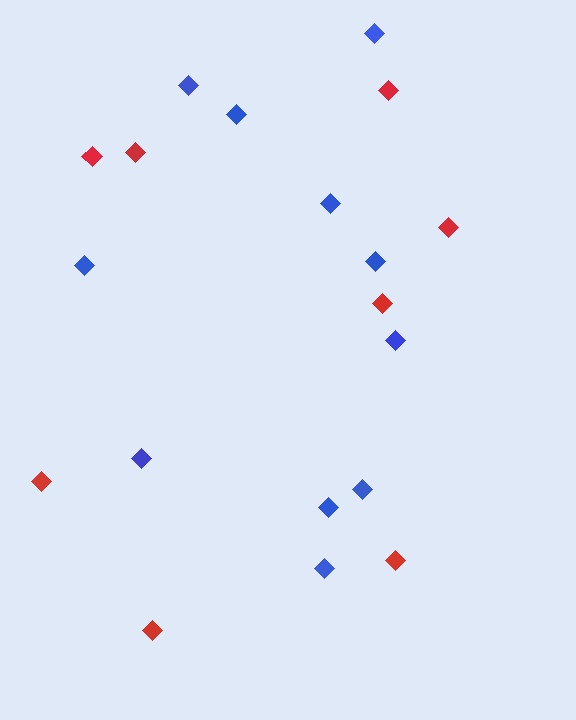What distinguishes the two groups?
There are 2 groups: one group of blue diamonds (11) and one group of red diamonds (8).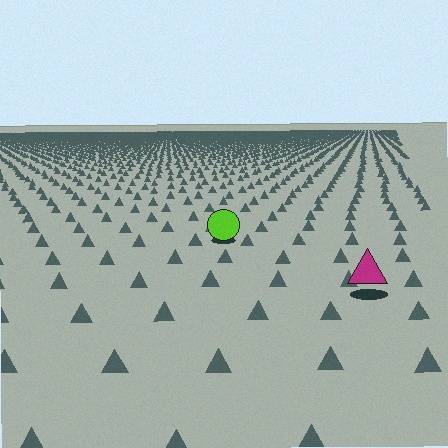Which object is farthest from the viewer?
The lime circle is farthest from the viewer. It appears smaller and the ground texture around it is denser.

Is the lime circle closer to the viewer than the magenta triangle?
No. The magenta triangle is closer — you can tell from the texture gradient: the ground texture is coarser near it.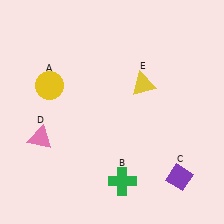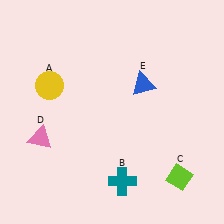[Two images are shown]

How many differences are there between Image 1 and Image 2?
There are 3 differences between the two images.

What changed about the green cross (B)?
In Image 1, B is green. In Image 2, it changed to teal.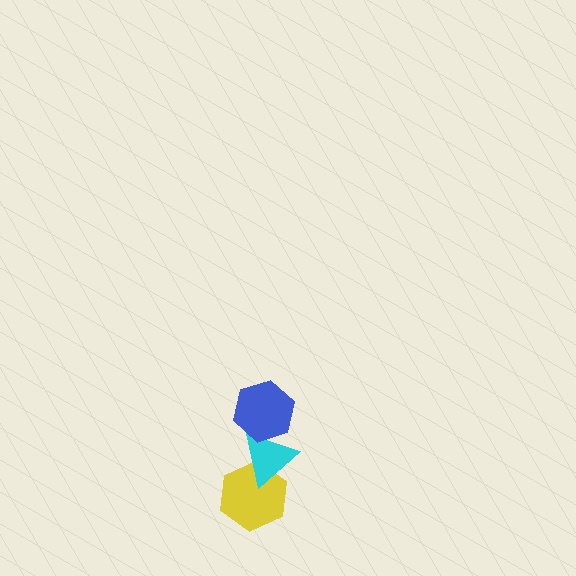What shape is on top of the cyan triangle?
The blue hexagon is on top of the cyan triangle.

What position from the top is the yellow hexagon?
The yellow hexagon is 3rd from the top.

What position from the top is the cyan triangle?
The cyan triangle is 2nd from the top.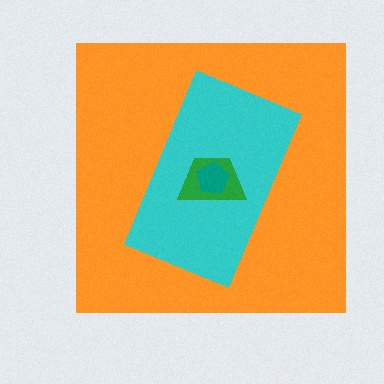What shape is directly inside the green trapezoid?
The teal pentagon.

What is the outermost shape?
The orange square.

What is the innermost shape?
The teal pentagon.